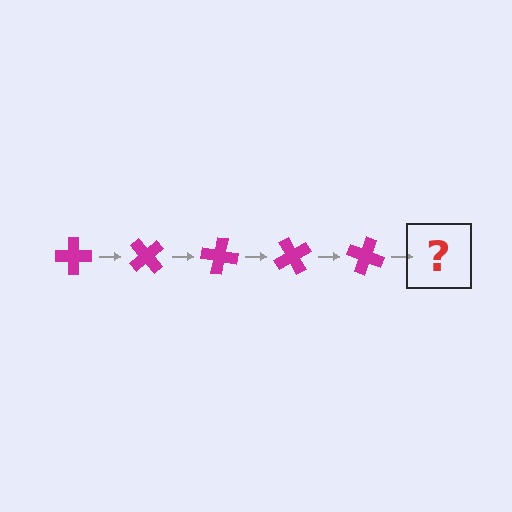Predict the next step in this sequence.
The next step is a magenta cross rotated 250 degrees.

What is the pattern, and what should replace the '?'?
The pattern is that the cross rotates 50 degrees each step. The '?' should be a magenta cross rotated 250 degrees.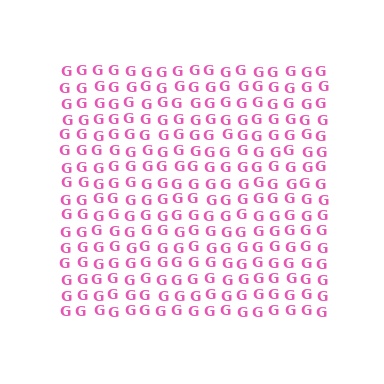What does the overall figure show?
The overall figure shows a square.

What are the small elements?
The small elements are letter G's.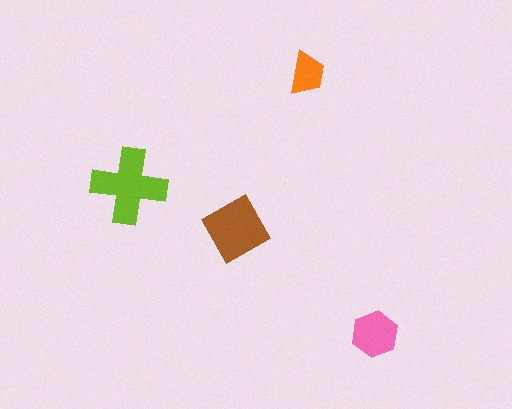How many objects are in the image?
There are 4 objects in the image.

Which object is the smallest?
The orange trapezoid.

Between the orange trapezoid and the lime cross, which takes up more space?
The lime cross.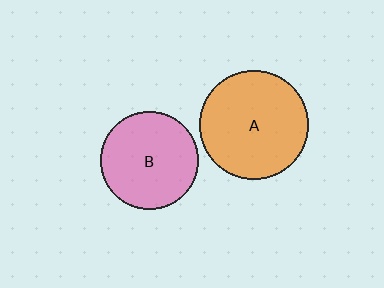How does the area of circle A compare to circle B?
Approximately 1.2 times.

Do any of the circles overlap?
No, none of the circles overlap.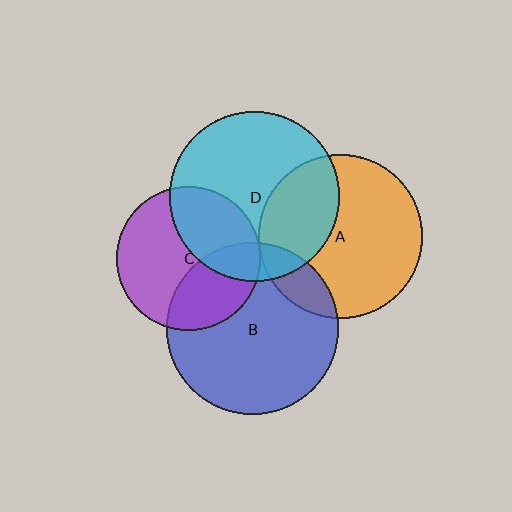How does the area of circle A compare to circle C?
Approximately 1.3 times.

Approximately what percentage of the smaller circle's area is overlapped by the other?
Approximately 15%.